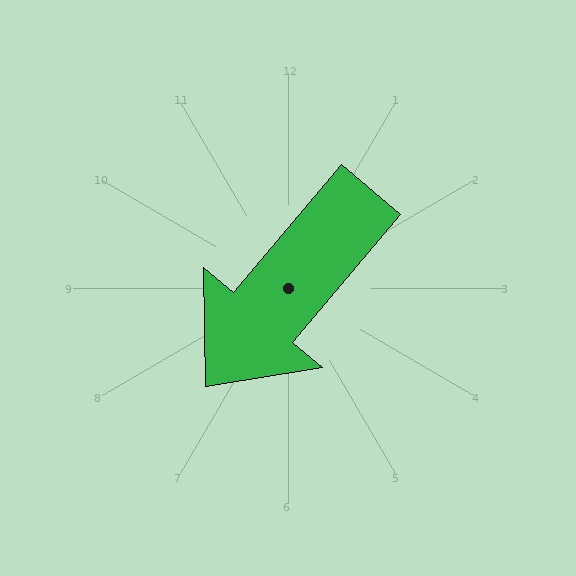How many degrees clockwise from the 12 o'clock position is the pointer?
Approximately 220 degrees.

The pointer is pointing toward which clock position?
Roughly 7 o'clock.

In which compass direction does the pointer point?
Southwest.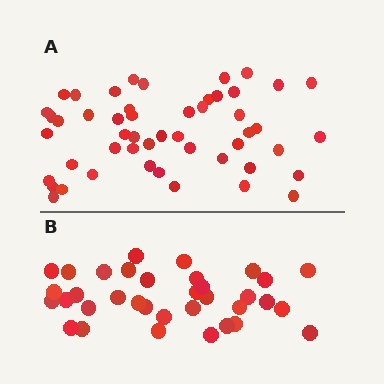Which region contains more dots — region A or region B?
Region A (the top region) has more dots.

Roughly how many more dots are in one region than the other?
Region A has approximately 15 more dots than region B.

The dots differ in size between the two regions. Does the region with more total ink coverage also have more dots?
No. Region B has more total ink coverage because its dots are larger, but region A actually contains more individual dots. Total area can be misleading — the number of items is what matters here.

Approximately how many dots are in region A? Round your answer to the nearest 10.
About 50 dots.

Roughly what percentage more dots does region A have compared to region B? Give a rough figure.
About 45% more.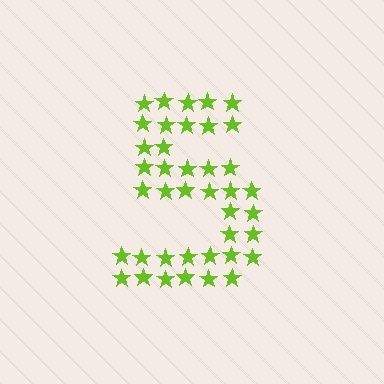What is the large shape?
The large shape is the digit 5.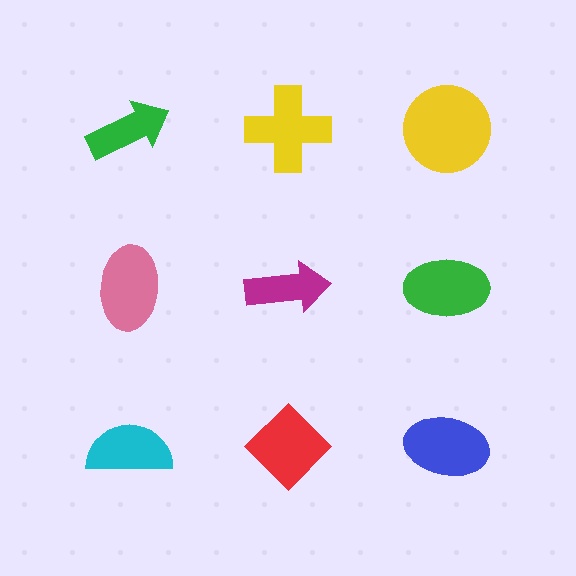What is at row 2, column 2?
A magenta arrow.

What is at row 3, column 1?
A cyan semicircle.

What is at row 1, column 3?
A yellow circle.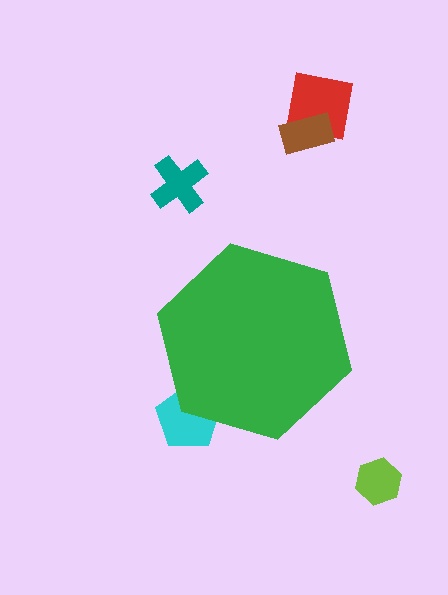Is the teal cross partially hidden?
No, the teal cross is fully visible.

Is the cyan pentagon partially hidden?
Yes, the cyan pentagon is partially hidden behind the green hexagon.